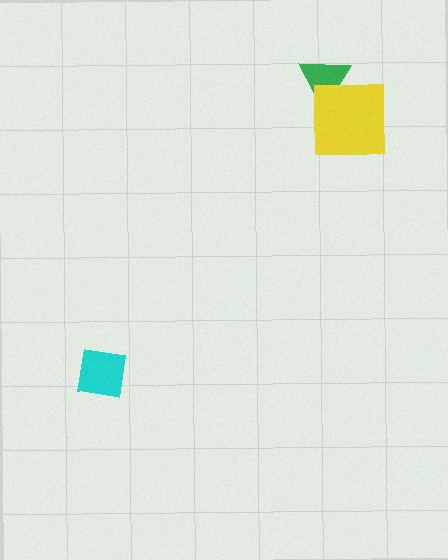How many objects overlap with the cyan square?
0 objects overlap with the cyan square.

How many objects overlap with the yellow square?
1 object overlaps with the yellow square.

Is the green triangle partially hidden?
Yes, it is partially covered by another shape.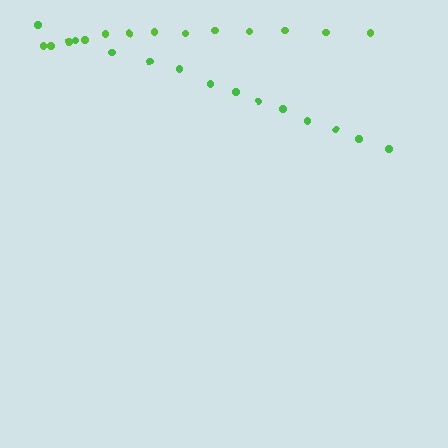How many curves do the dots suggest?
There are 2 distinct paths.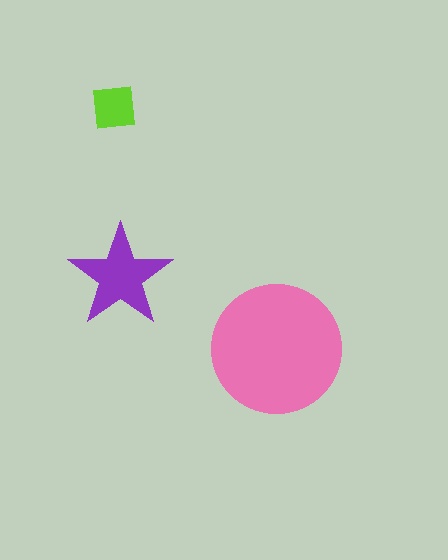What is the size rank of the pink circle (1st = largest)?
1st.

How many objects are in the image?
There are 3 objects in the image.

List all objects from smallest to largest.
The lime square, the purple star, the pink circle.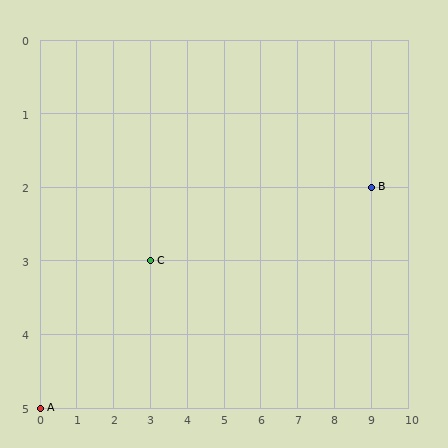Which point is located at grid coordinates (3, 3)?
Point C is at (3, 3).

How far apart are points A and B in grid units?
Points A and B are 9 columns and 3 rows apart (about 9.5 grid units diagonally).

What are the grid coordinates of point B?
Point B is at grid coordinates (9, 2).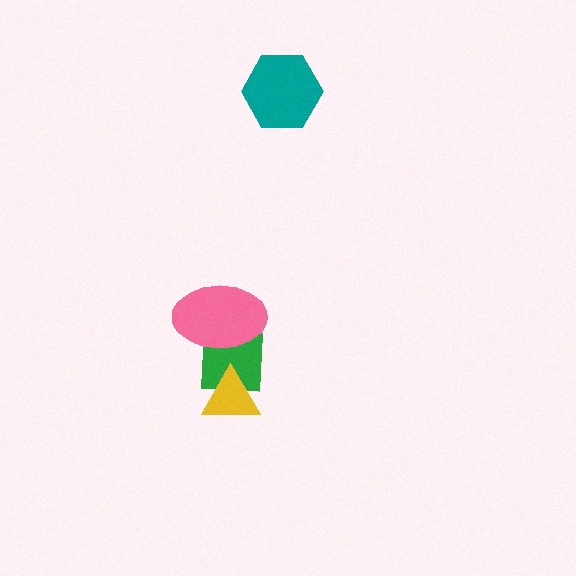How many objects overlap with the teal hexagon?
0 objects overlap with the teal hexagon.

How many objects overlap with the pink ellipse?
1 object overlaps with the pink ellipse.